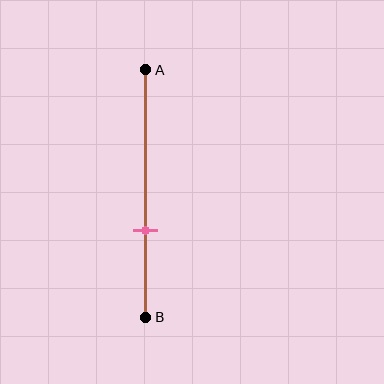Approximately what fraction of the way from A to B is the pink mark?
The pink mark is approximately 65% of the way from A to B.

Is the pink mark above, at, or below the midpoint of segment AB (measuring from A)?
The pink mark is below the midpoint of segment AB.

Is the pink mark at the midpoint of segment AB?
No, the mark is at about 65% from A, not at the 50% midpoint.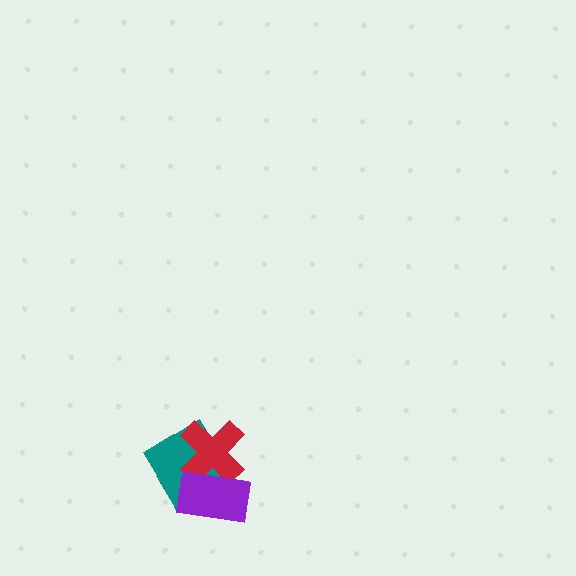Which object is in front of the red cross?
The purple rectangle is in front of the red cross.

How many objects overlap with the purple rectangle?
2 objects overlap with the purple rectangle.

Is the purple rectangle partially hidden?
No, no other shape covers it.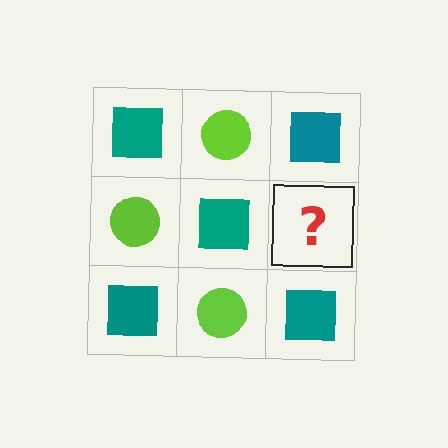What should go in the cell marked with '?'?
The missing cell should contain a lime circle.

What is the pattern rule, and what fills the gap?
The rule is that it alternates teal square and lime circle in a checkerboard pattern. The gap should be filled with a lime circle.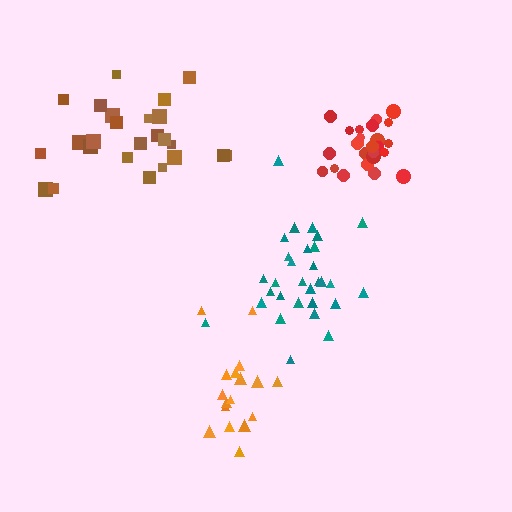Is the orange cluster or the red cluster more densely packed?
Red.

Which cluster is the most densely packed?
Red.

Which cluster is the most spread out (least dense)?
Brown.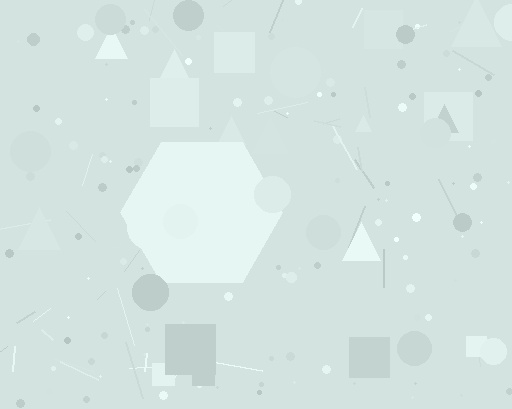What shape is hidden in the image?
A hexagon is hidden in the image.